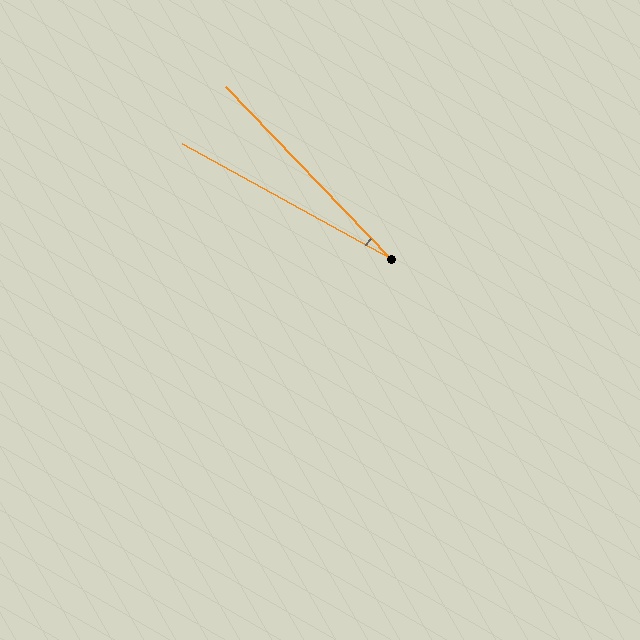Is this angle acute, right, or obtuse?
It is acute.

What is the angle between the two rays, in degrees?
Approximately 17 degrees.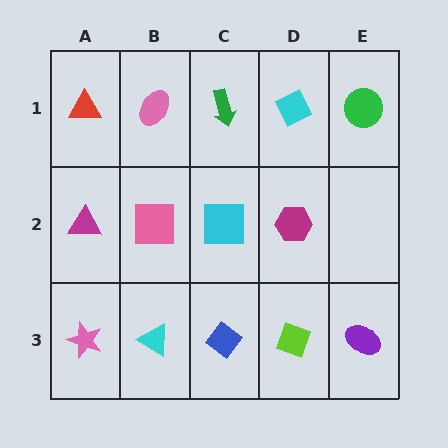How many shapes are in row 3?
5 shapes.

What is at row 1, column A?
A red triangle.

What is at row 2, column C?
A cyan square.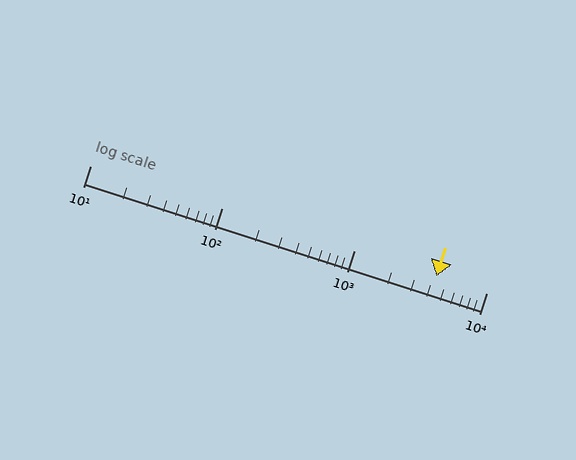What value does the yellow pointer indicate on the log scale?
The pointer indicates approximately 4200.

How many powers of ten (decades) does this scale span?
The scale spans 3 decades, from 10 to 10000.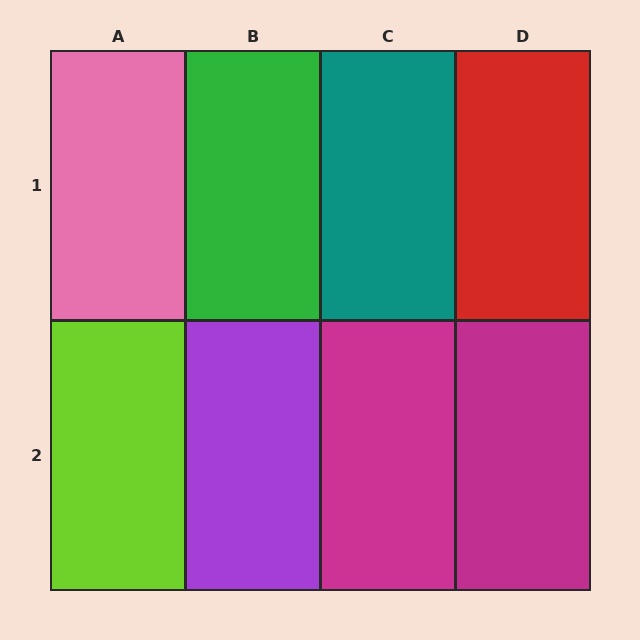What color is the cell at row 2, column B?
Purple.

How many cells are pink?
1 cell is pink.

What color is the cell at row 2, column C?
Magenta.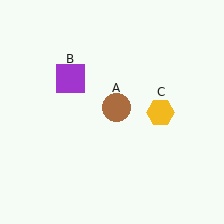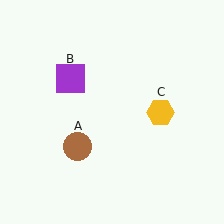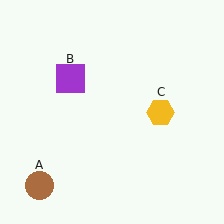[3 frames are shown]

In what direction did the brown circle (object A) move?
The brown circle (object A) moved down and to the left.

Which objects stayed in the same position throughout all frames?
Purple square (object B) and yellow hexagon (object C) remained stationary.